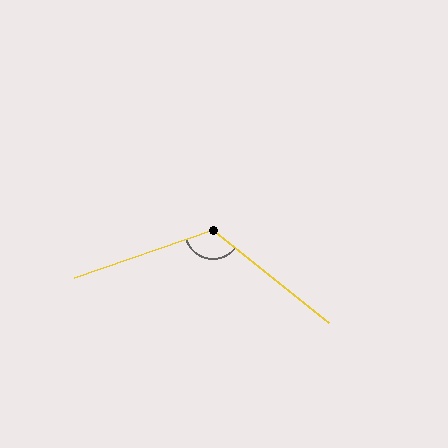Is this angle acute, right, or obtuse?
It is obtuse.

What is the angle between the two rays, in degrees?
Approximately 123 degrees.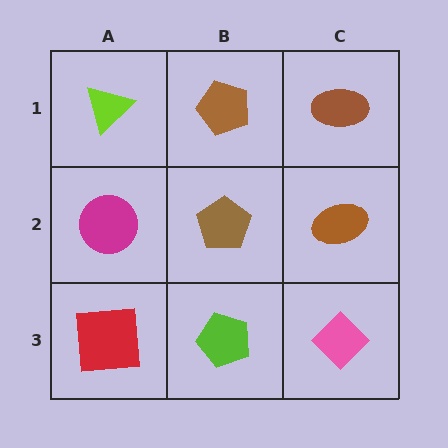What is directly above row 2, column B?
A brown pentagon.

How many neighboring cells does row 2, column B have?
4.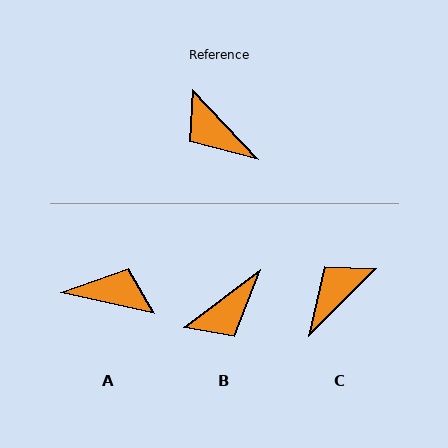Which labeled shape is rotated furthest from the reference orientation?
A, about 146 degrees away.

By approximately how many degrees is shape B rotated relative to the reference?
Approximately 83 degrees counter-clockwise.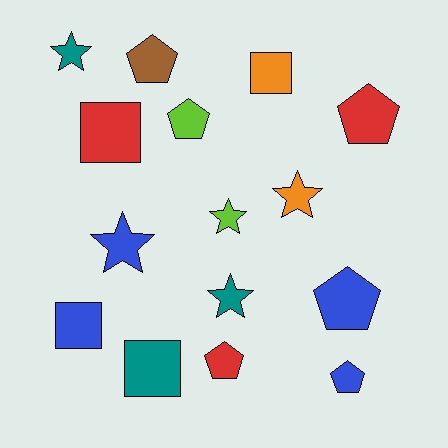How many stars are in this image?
There are 5 stars.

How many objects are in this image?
There are 15 objects.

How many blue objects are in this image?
There are 4 blue objects.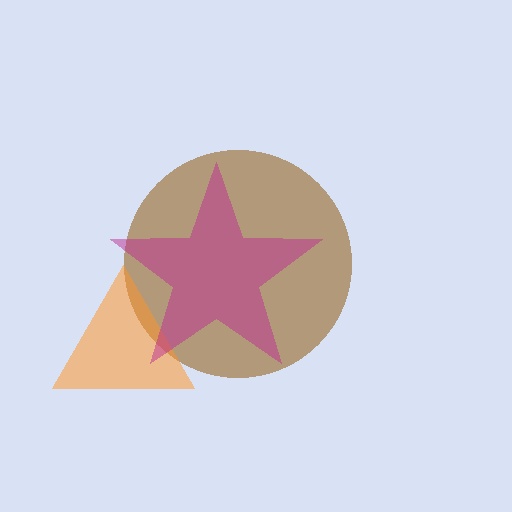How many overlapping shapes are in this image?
There are 3 overlapping shapes in the image.